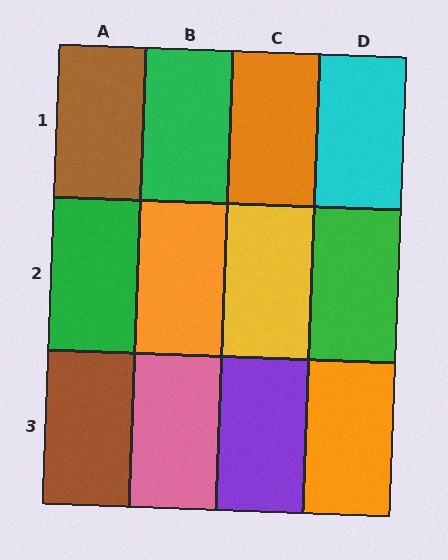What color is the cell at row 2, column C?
Yellow.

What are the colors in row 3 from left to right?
Brown, pink, purple, orange.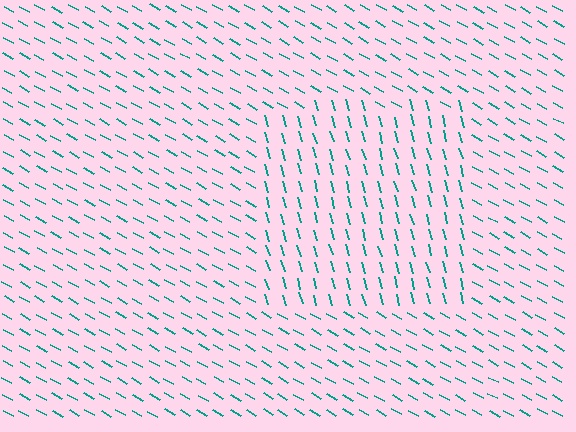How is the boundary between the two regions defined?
The boundary is defined purely by a change in line orientation (approximately 45 degrees difference). All lines are the same color and thickness.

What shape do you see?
I see a rectangle.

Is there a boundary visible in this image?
Yes, there is a texture boundary formed by a change in line orientation.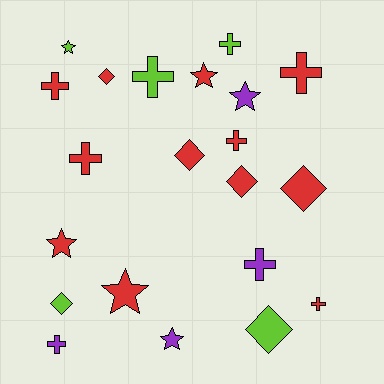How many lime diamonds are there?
There are 2 lime diamonds.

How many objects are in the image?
There are 21 objects.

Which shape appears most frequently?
Cross, with 9 objects.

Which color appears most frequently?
Red, with 12 objects.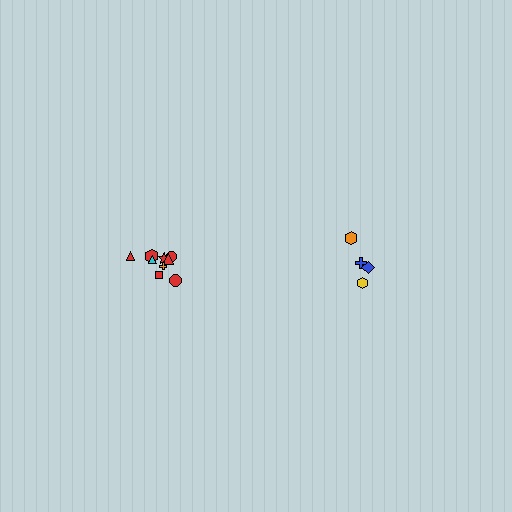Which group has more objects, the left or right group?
The left group.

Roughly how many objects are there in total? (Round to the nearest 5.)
Roughly 15 objects in total.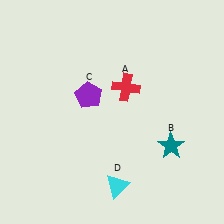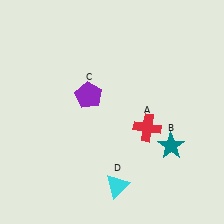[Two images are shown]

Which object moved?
The red cross (A) moved down.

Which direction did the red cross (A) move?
The red cross (A) moved down.